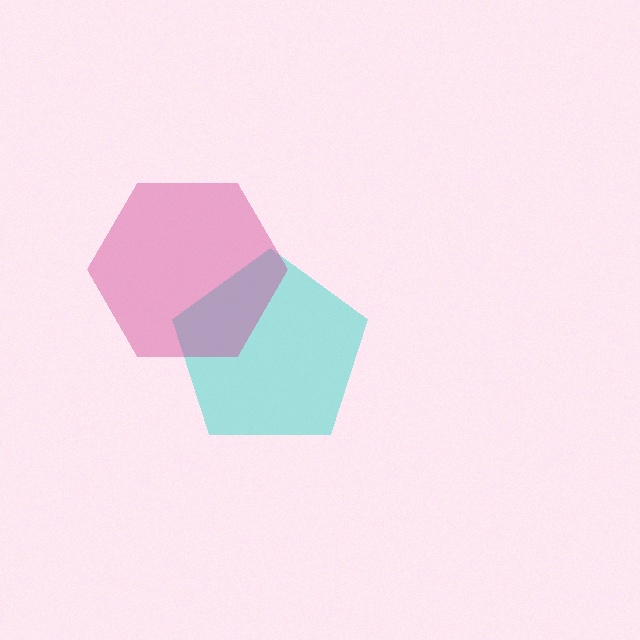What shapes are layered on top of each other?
The layered shapes are: a cyan pentagon, a magenta hexagon.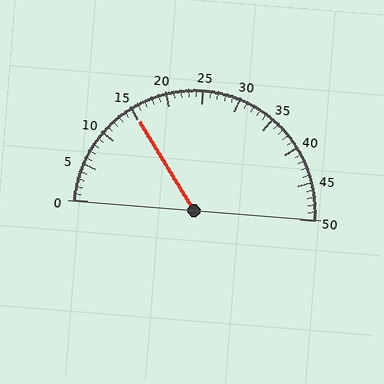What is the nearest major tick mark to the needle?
The nearest major tick mark is 15.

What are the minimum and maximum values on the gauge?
The gauge ranges from 0 to 50.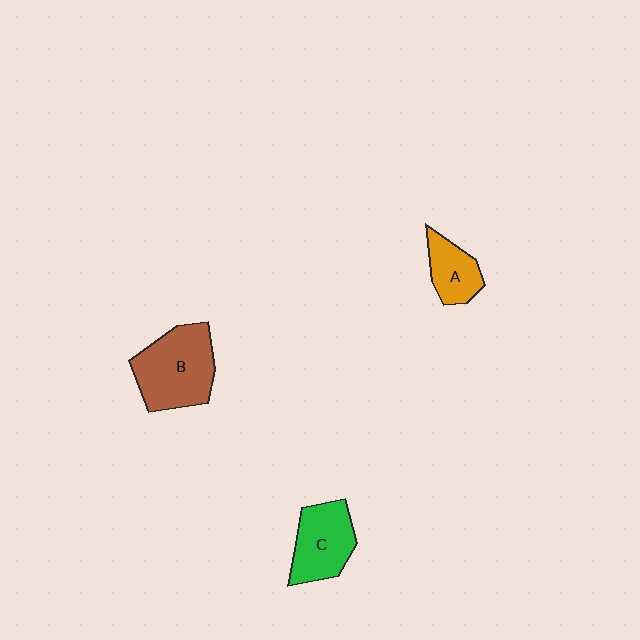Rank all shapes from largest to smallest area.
From largest to smallest: B (brown), C (green), A (orange).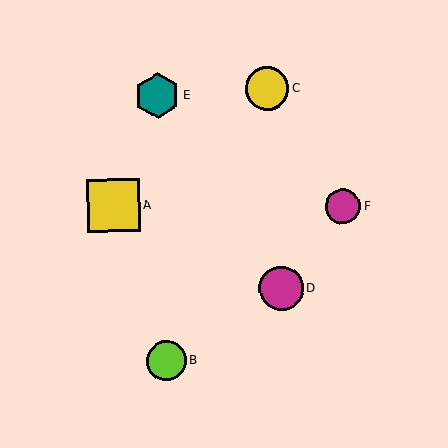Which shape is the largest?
The yellow square (labeled A) is the largest.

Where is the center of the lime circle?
The center of the lime circle is at (166, 361).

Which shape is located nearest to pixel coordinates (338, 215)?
The magenta circle (labeled F) at (343, 206) is nearest to that location.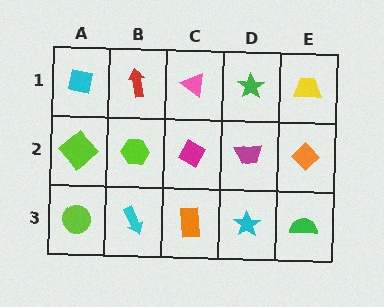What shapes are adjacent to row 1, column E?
An orange diamond (row 2, column E), a green star (row 1, column D).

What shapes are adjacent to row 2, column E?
A yellow trapezoid (row 1, column E), a green semicircle (row 3, column E), a magenta trapezoid (row 2, column D).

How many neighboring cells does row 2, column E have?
3.